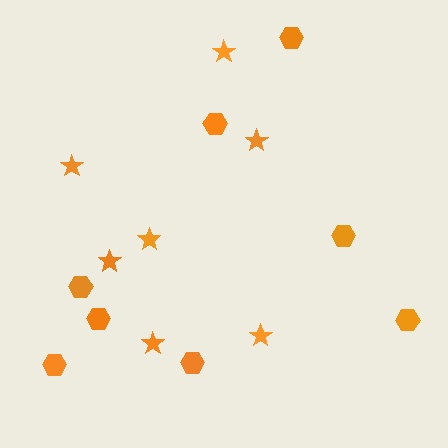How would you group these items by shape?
There are 2 groups: one group of stars (7) and one group of hexagons (8).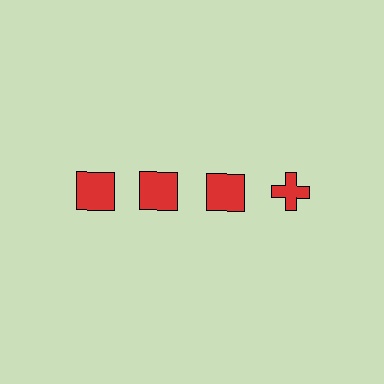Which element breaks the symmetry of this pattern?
The red cross in the top row, second from right column breaks the symmetry. All other shapes are red squares.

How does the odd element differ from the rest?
It has a different shape: cross instead of square.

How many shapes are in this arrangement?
There are 4 shapes arranged in a grid pattern.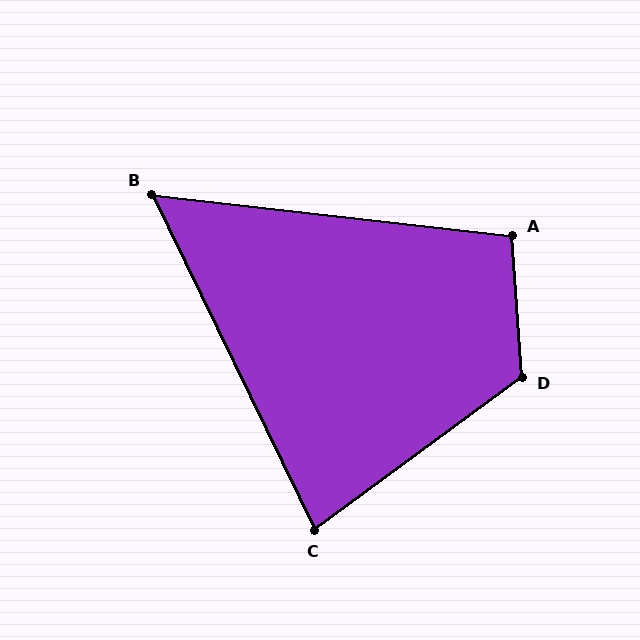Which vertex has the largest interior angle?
D, at approximately 122 degrees.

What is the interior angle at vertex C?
Approximately 80 degrees (acute).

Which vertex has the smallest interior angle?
B, at approximately 58 degrees.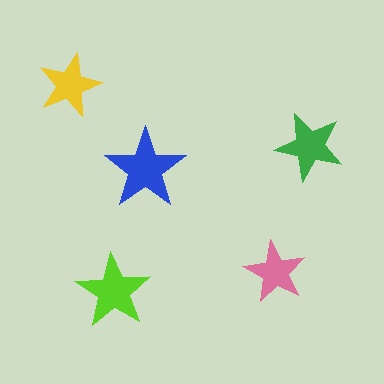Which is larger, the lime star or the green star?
The lime one.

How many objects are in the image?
There are 5 objects in the image.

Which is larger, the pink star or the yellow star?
The yellow one.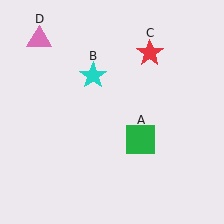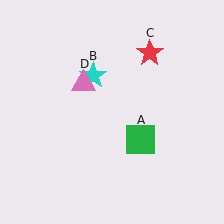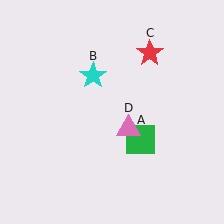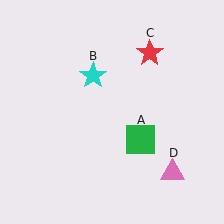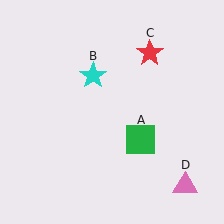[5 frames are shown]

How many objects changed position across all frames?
1 object changed position: pink triangle (object D).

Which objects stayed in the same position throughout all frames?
Green square (object A) and cyan star (object B) and red star (object C) remained stationary.